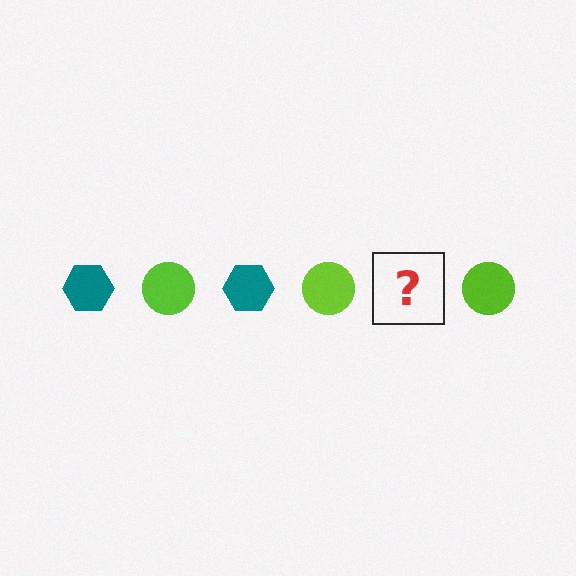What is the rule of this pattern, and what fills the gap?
The rule is that the pattern alternates between teal hexagon and lime circle. The gap should be filled with a teal hexagon.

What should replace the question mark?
The question mark should be replaced with a teal hexagon.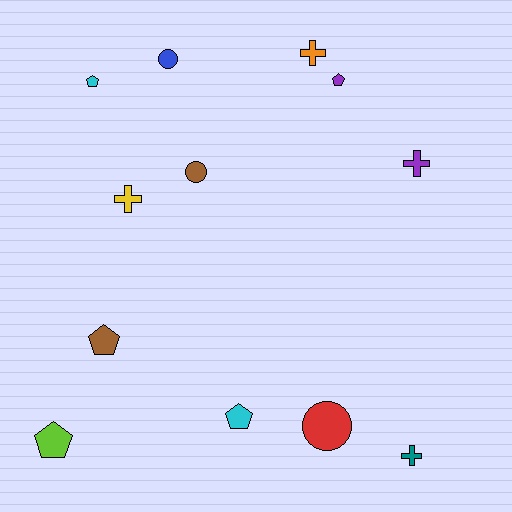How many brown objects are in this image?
There are 2 brown objects.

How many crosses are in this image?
There are 4 crosses.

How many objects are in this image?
There are 12 objects.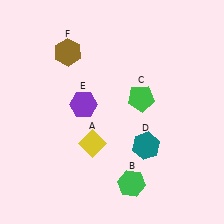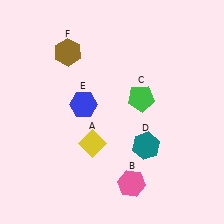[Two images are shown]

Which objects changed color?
B changed from green to pink. E changed from purple to blue.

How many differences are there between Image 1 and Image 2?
There are 2 differences between the two images.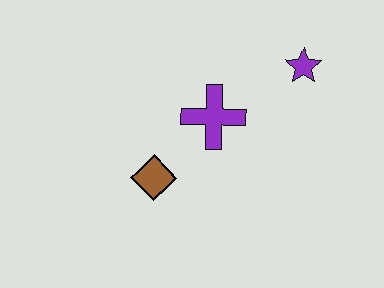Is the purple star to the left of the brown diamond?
No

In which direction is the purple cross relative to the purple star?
The purple cross is to the left of the purple star.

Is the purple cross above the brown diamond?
Yes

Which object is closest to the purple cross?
The brown diamond is closest to the purple cross.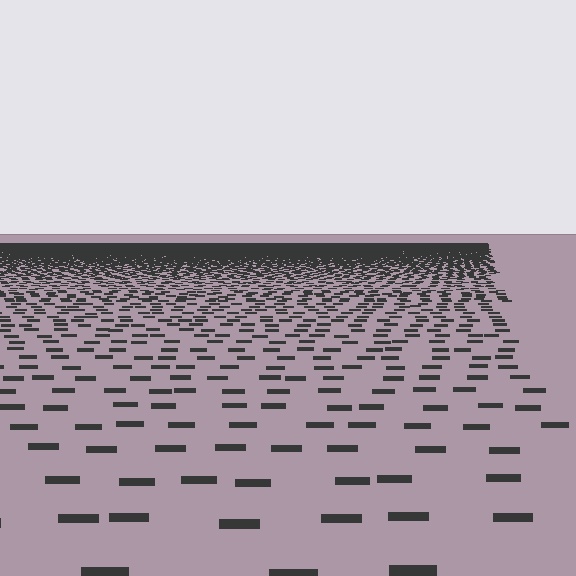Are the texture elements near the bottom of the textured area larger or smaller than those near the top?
Larger. Near the bottom, elements are closer to the viewer and appear at a bigger on-screen size.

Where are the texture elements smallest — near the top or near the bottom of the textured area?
Near the top.